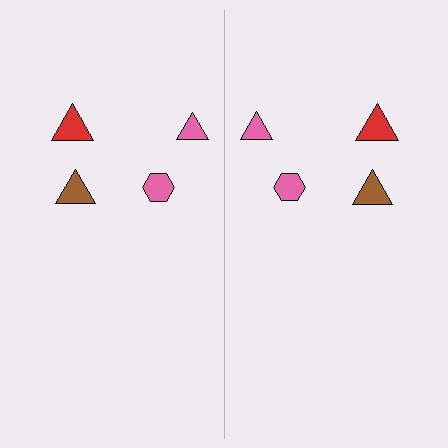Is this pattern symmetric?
Yes, this pattern has bilateral (reflection) symmetry.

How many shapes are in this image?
There are 8 shapes in this image.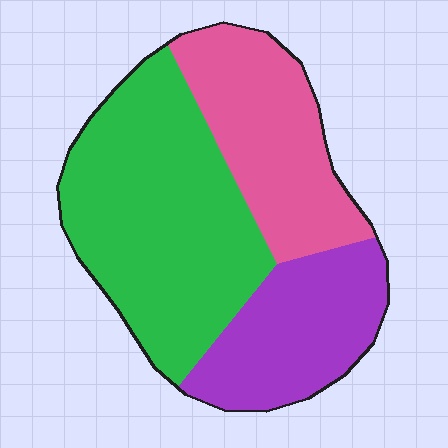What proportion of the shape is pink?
Pink takes up between a sixth and a third of the shape.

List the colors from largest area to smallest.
From largest to smallest: green, pink, purple.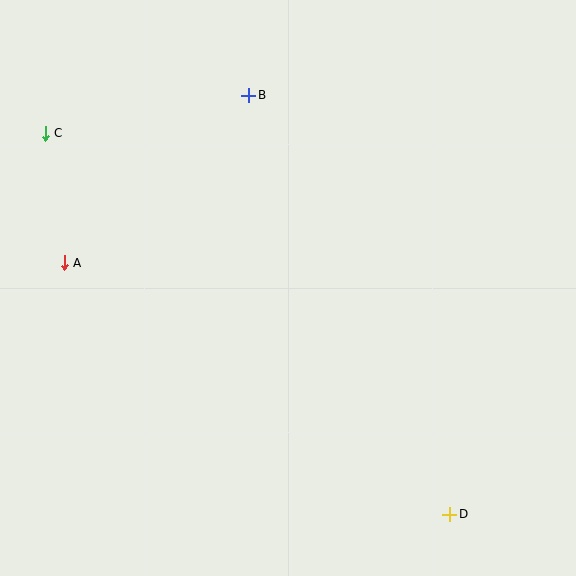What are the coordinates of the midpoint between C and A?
The midpoint between C and A is at (55, 198).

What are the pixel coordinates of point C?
Point C is at (45, 133).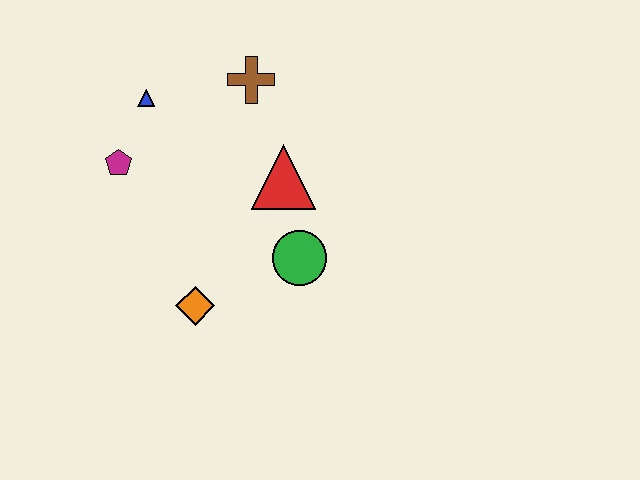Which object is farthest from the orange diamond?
The brown cross is farthest from the orange diamond.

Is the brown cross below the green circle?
No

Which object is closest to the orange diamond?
The green circle is closest to the orange diamond.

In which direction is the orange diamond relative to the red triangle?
The orange diamond is below the red triangle.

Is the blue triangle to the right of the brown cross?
No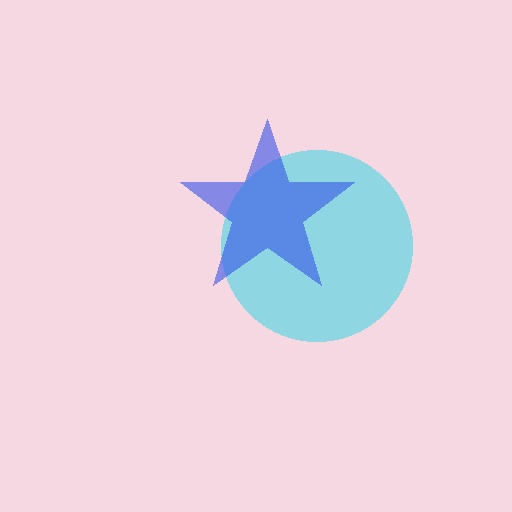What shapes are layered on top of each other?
The layered shapes are: a cyan circle, a blue star.